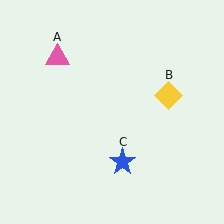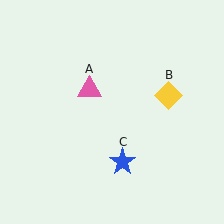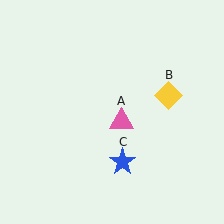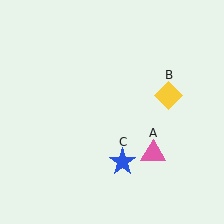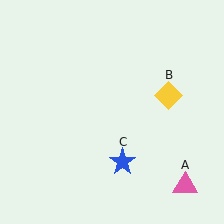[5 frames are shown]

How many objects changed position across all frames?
1 object changed position: pink triangle (object A).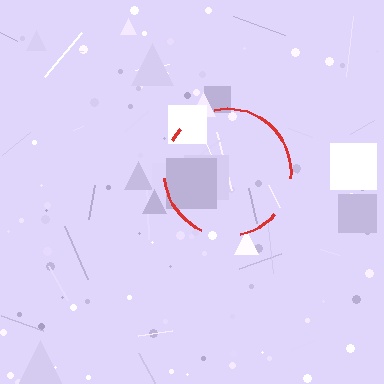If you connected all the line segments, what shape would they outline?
They would outline a circle.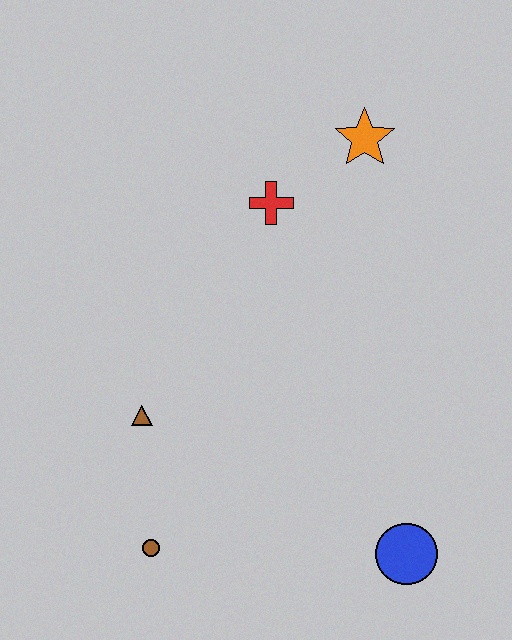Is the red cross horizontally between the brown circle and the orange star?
Yes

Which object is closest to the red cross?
The orange star is closest to the red cross.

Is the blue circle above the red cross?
No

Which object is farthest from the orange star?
The brown circle is farthest from the orange star.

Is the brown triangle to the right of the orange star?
No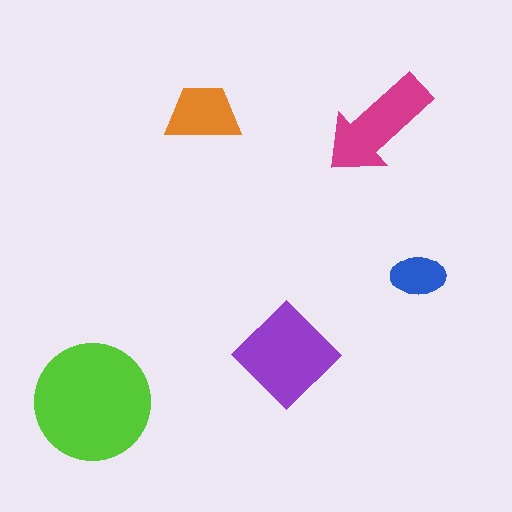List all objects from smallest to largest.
The blue ellipse, the orange trapezoid, the magenta arrow, the purple diamond, the lime circle.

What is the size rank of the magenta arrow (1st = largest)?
3rd.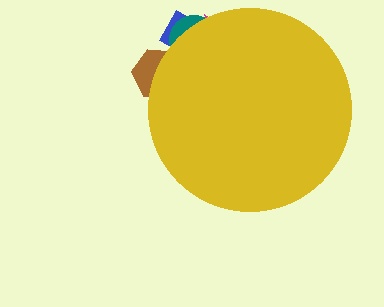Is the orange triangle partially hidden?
Yes, the orange triangle is partially hidden behind the yellow circle.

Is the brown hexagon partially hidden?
Yes, the brown hexagon is partially hidden behind the yellow circle.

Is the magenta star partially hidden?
Yes, the magenta star is partially hidden behind the yellow circle.